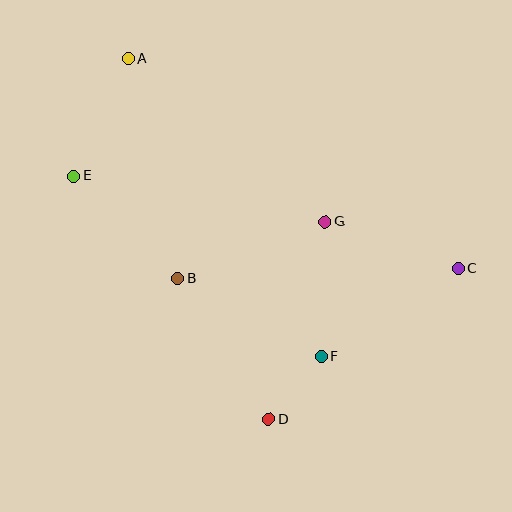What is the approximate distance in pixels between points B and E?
The distance between B and E is approximately 146 pixels.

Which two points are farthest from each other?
Points C and E are farthest from each other.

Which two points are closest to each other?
Points D and F are closest to each other.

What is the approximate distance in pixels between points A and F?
The distance between A and F is approximately 355 pixels.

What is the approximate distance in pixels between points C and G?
The distance between C and G is approximately 141 pixels.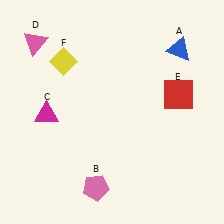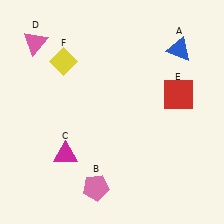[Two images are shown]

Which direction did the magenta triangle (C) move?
The magenta triangle (C) moved down.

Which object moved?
The magenta triangle (C) moved down.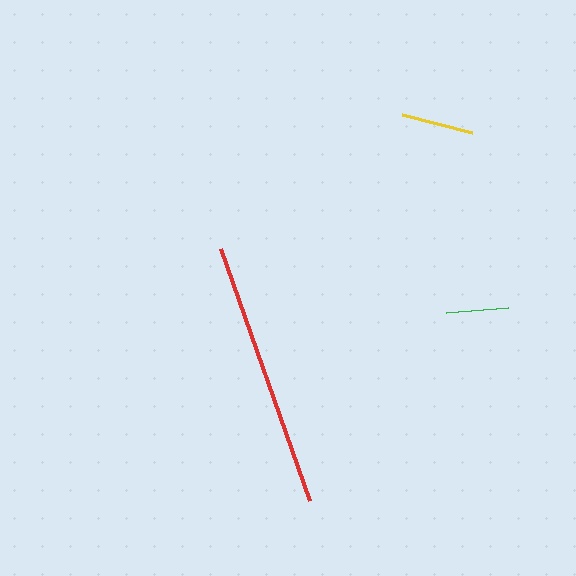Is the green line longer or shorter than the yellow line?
The yellow line is longer than the green line.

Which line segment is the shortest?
The green line is the shortest at approximately 62 pixels.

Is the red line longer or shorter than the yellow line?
The red line is longer than the yellow line.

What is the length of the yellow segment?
The yellow segment is approximately 72 pixels long.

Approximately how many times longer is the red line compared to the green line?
The red line is approximately 4.3 times the length of the green line.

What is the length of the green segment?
The green segment is approximately 62 pixels long.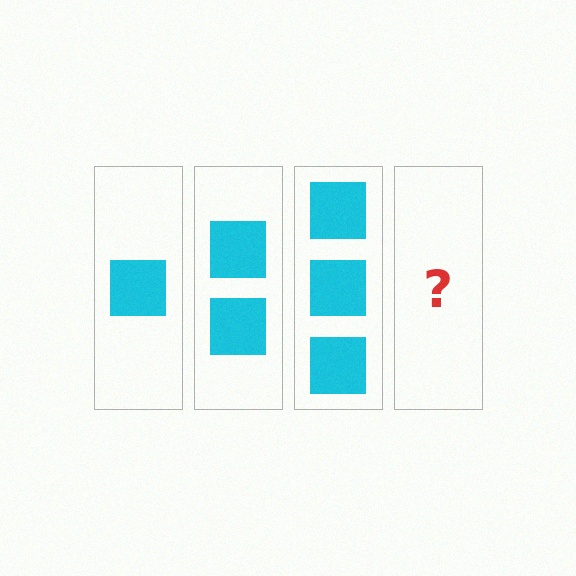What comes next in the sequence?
The next element should be 4 squares.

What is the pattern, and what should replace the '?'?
The pattern is that each step adds one more square. The '?' should be 4 squares.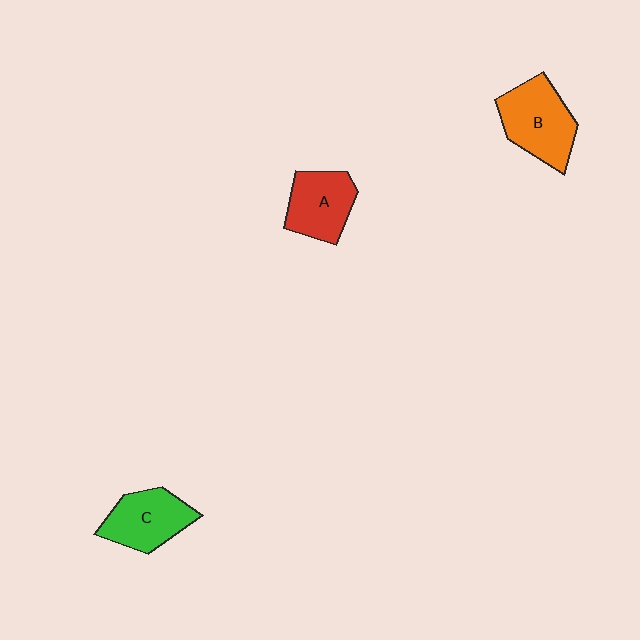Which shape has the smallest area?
Shape A (red).